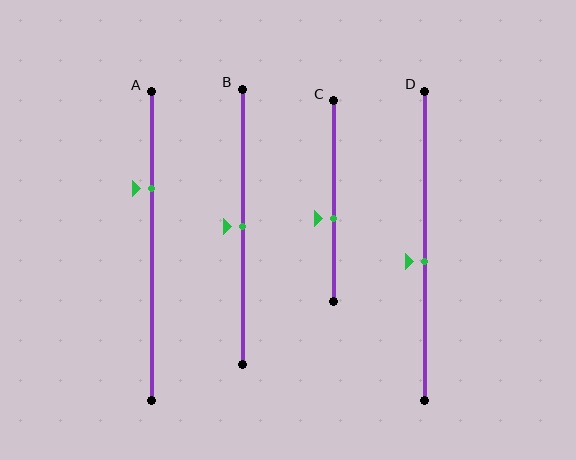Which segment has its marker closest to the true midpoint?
Segment B has its marker closest to the true midpoint.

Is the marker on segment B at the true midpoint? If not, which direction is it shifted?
Yes, the marker on segment B is at the true midpoint.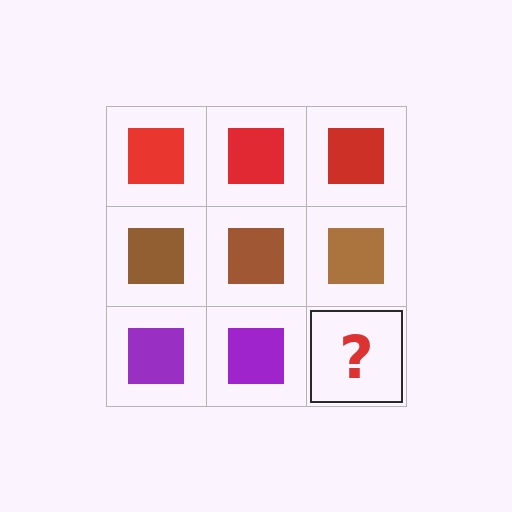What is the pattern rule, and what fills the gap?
The rule is that each row has a consistent color. The gap should be filled with a purple square.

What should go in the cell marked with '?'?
The missing cell should contain a purple square.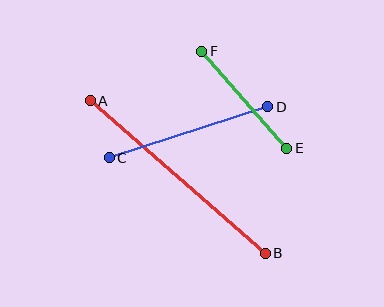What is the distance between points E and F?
The distance is approximately 129 pixels.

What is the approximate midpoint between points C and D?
The midpoint is at approximately (189, 132) pixels.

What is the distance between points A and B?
The distance is approximately 232 pixels.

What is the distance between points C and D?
The distance is approximately 167 pixels.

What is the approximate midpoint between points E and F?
The midpoint is at approximately (244, 100) pixels.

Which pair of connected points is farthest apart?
Points A and B are farthest apart.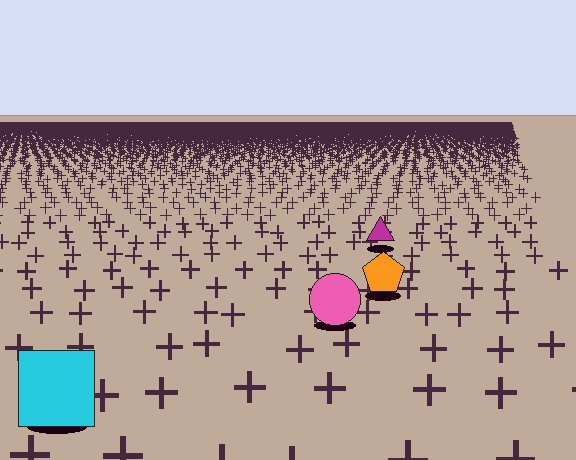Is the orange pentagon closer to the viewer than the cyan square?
No. The cyan square is closer — you can tell from the texture gradient: the ground texture is coarser near it.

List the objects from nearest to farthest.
From nearest to farthest: the cyan square, the pink circle, the orange pentagon, the magenta triangle.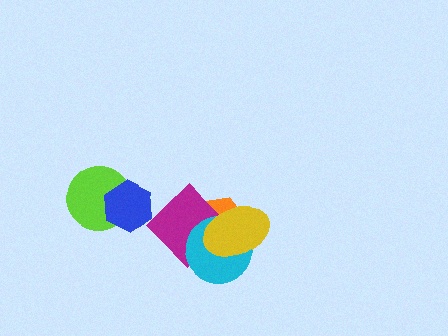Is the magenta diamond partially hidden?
Yes, it is partially covered by another shape.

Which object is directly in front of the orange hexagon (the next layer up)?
The magenta diamond is directly in front of the orange hexagon.